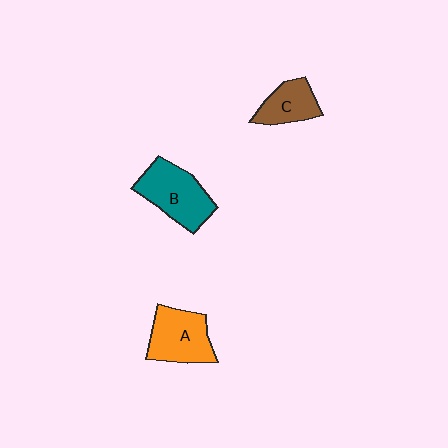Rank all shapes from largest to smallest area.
From largest to smallest: B (teal), A (orange), C (brown).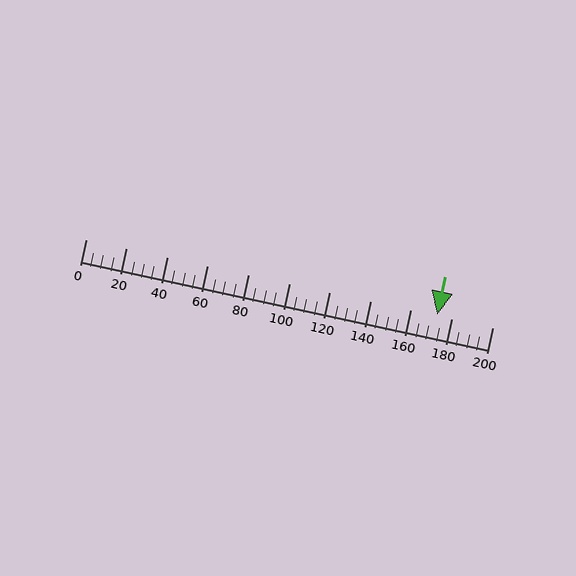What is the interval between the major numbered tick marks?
The major tick marks are spaced 20 units apart.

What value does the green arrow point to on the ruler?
The green arrow points to approximately 173.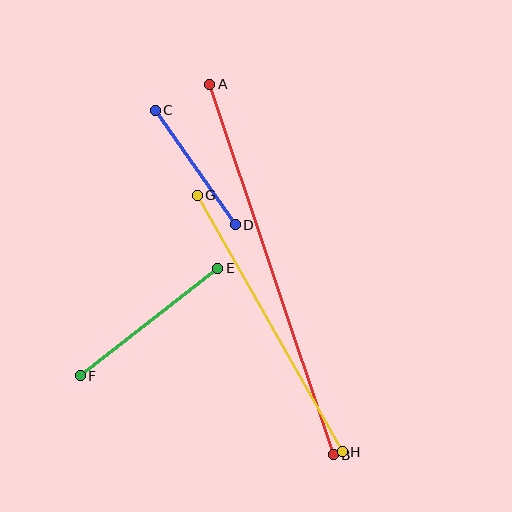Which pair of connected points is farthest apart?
Points A and B are farthest apart.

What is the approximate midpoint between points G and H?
The midpoint is at approximately (270, 323) pixels.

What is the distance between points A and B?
The distance is approximately 391 pixels.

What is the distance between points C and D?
The distance is approximately 139 pixels.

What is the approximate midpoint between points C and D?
The midpoint is at approximately (195, 167) pixels.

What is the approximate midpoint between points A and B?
The midpoint is at approximately (271, 269) pixels.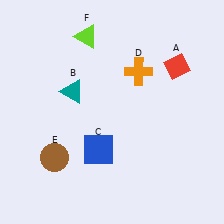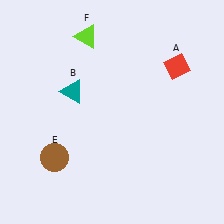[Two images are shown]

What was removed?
The orange cross (D), the blue square (C) were removed in Image 2.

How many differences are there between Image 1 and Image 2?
There are 2 differences between the two images.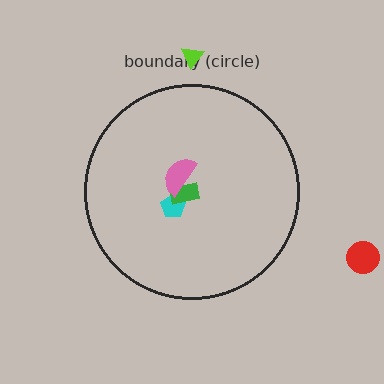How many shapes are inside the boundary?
3 inside, 2 outside.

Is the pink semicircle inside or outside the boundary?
Inside.